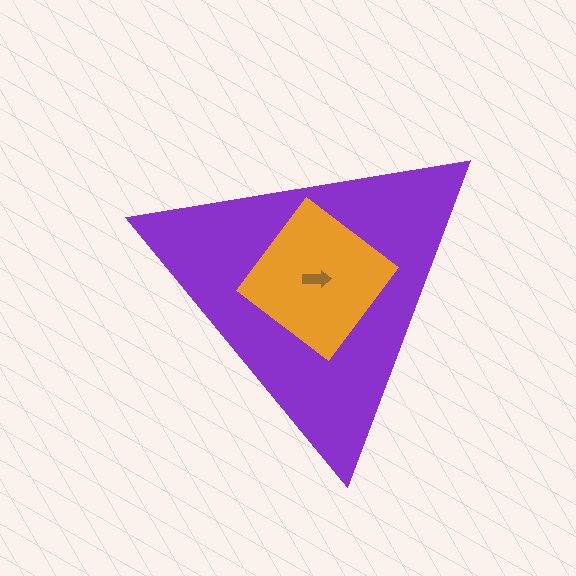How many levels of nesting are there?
3.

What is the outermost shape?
The purple triangle.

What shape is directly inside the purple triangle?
The orange diamond.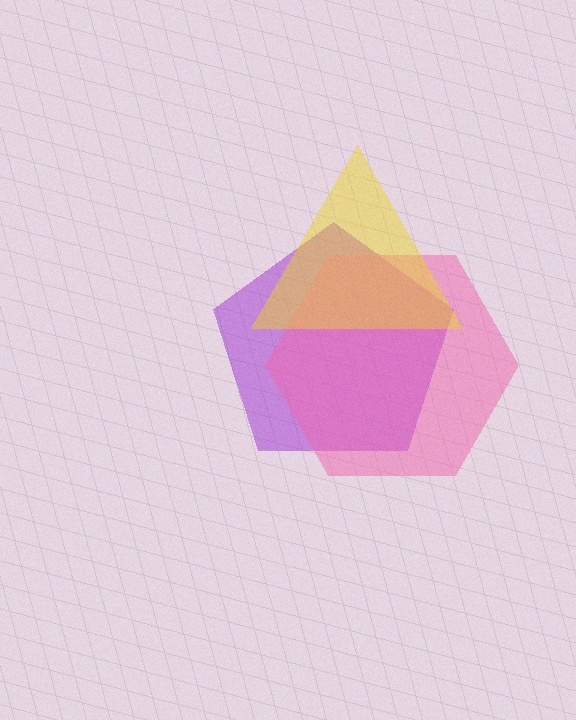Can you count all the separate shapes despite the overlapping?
Yes, there are 3 separate shapes.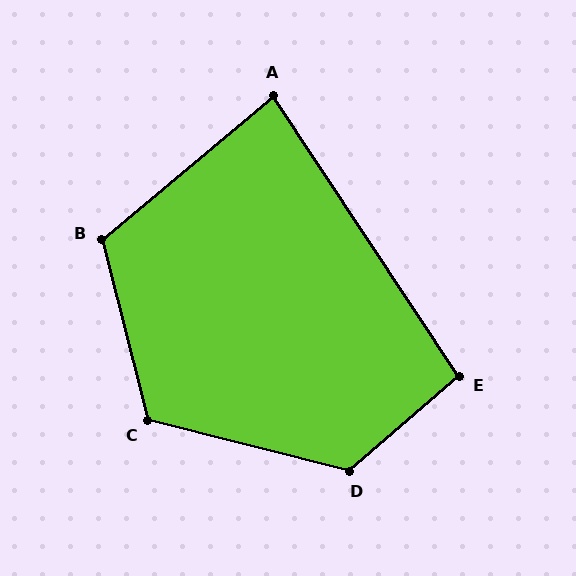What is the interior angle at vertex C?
Approximately 118 degrees (obtuse).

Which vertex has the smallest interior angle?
A, at approximately 84 degrees.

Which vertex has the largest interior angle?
D, at approximately 125 degrees.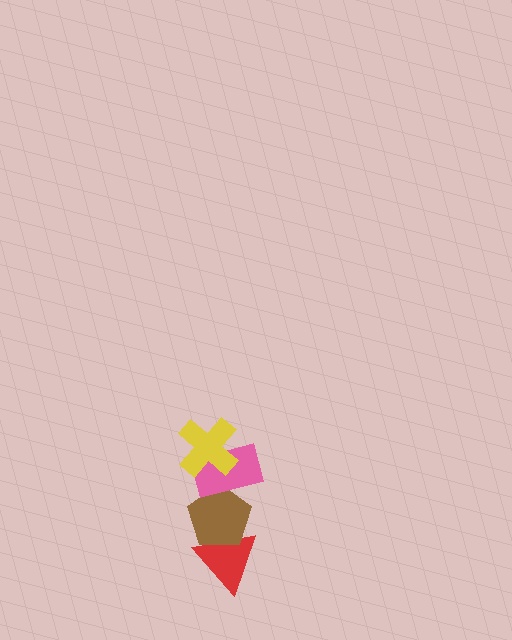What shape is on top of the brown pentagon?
The pink rectangle is on top of the brown pentagon.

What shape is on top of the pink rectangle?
The yellow cross is on top of the pink rectangle.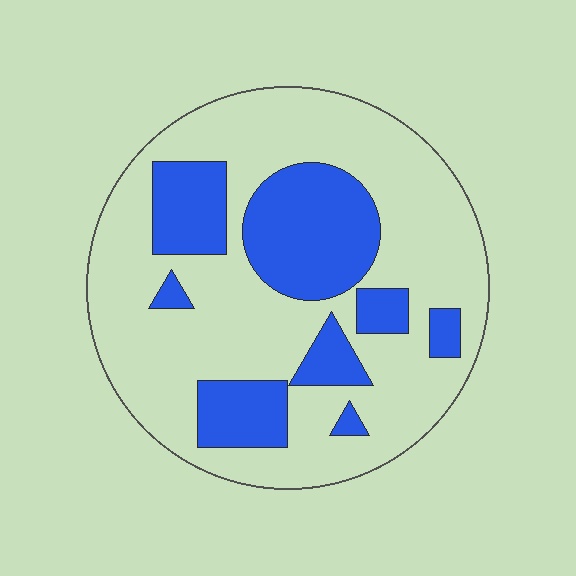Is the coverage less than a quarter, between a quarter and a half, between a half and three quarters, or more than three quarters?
Between a quarter and a half.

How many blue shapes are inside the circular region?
8.